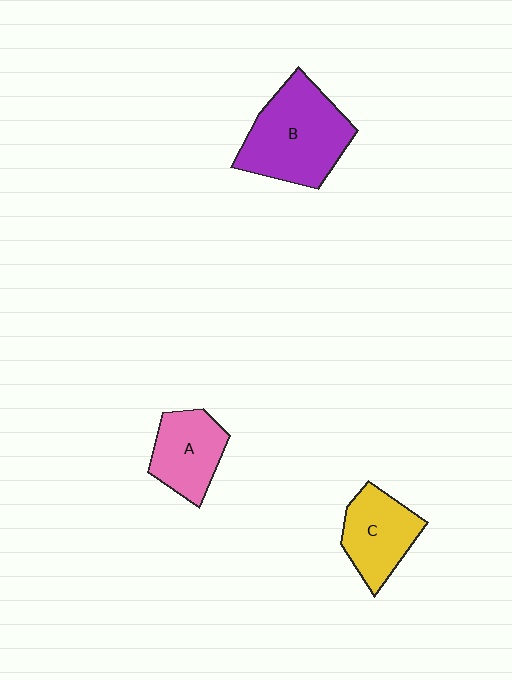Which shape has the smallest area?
Shape A (pink).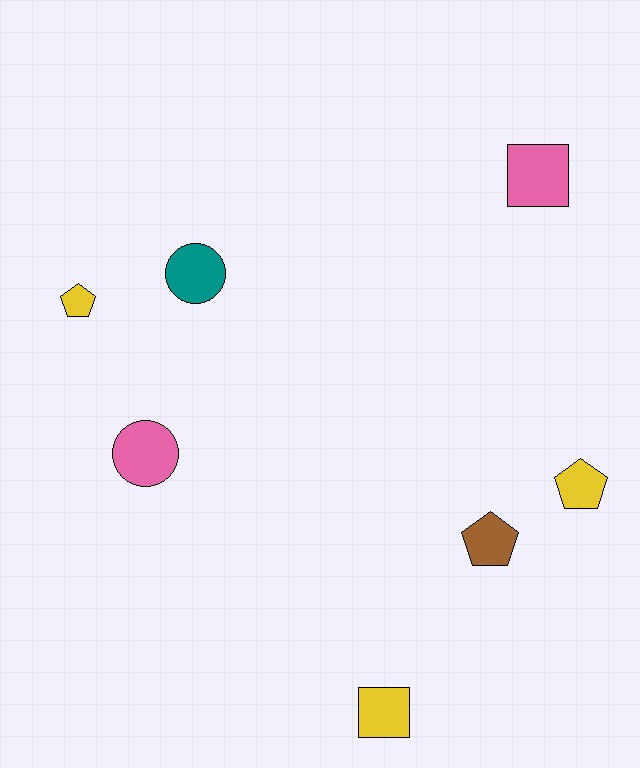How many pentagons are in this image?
There are 3 pentagons.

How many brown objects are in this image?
There is 1 brown object.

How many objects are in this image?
There are 7 objects.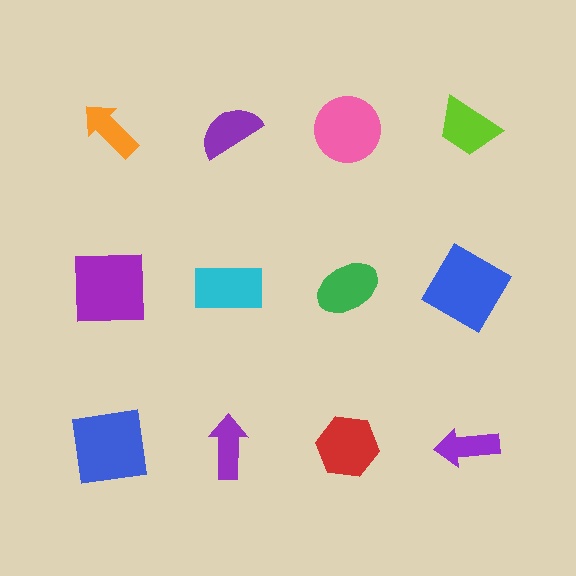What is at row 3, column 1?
A blue square.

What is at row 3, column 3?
A red hexagon.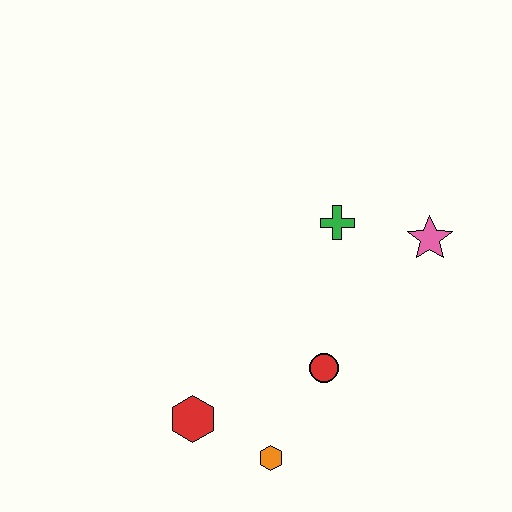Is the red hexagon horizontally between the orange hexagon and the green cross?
No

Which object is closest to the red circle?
The orange hexagon is closest to the red circle.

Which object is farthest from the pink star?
The red hexagon is farthest from the pink star.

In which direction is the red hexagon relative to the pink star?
The red hexagon is to the left of the pink star.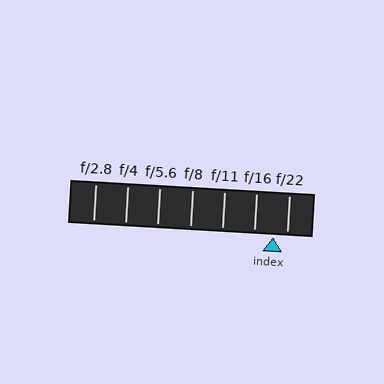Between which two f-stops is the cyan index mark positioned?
The index mark is between f/16 and f/22.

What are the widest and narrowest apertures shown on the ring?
The widest aperture shown is f/2.8 and the narrowest is f/22.